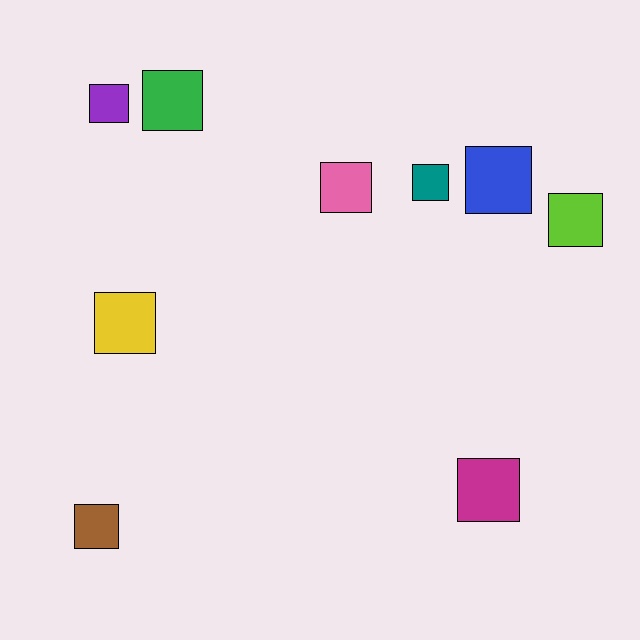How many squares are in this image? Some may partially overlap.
There are 9 squares.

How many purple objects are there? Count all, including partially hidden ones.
There is 1 purple object.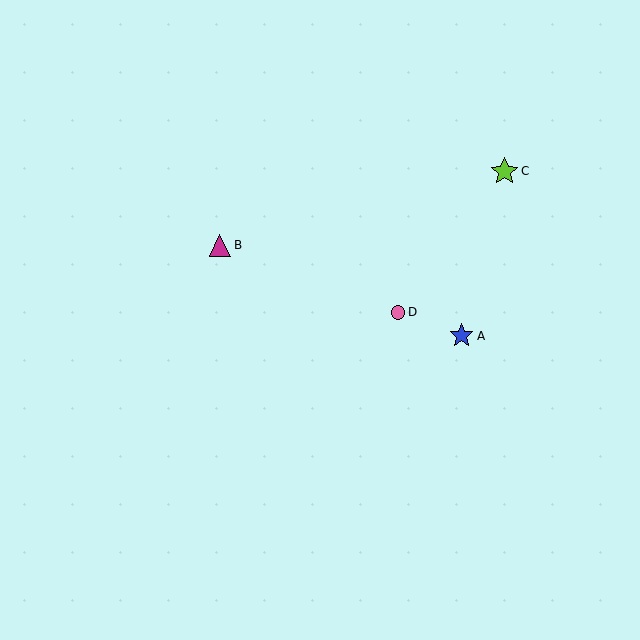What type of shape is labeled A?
Shape A is a blue star.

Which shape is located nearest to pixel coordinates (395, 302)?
The pink circle (labeled D) at (398, 312) is nearest to that location.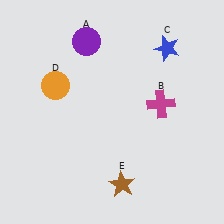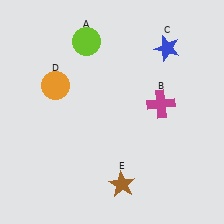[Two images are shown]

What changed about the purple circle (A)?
In Image 1, A is purple. In Image 2, it changed to lime.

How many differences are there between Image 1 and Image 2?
There is 1 difference between the two images.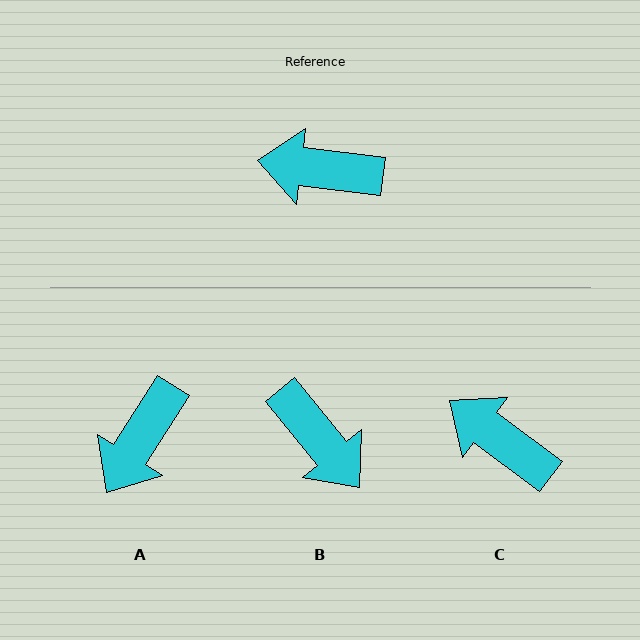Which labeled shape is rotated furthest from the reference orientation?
B, about 136 degrees away.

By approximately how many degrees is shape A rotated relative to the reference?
Approximately 65 degrees counter-clockwise.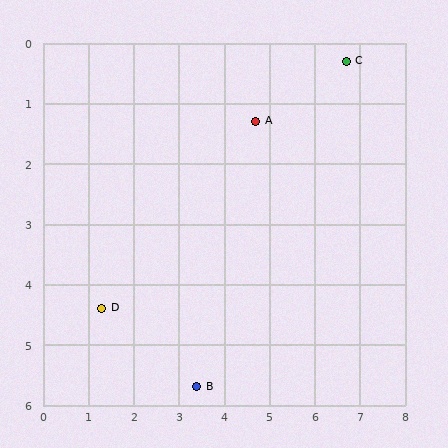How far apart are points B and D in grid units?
Points B and D are about 2.5 grid units apart.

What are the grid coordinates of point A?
Point A is at approximately (4.7, 1.3).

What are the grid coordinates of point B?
Point B is at approximately (3.4, 5.7).